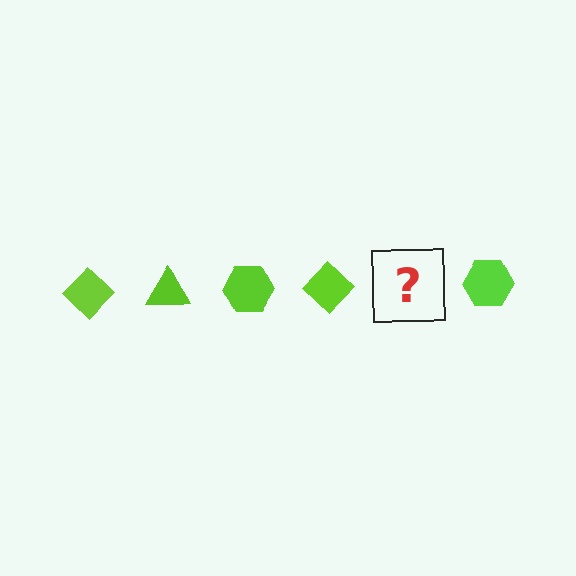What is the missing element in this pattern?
The missing element is a lime triangle.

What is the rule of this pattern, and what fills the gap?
The rule is that the pattern cycles through diamond, triangle, hexagon shapes in lime. The gap should be filled with a lime triangle.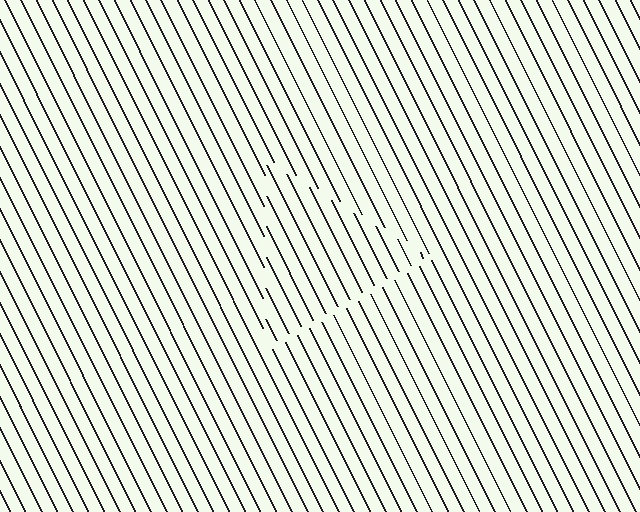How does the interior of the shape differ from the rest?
The interior of the shape contains the same grating, shifted by half a period — the contour is defined by the phase discontinuity where line-ends from the inner and outer gratings abut.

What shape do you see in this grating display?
An illusory triangle. The interior of the shape contains the same grating, shifted by half a period — the contour is defined by the phase discontinuity where line-ends from the inner and outer gratings abut.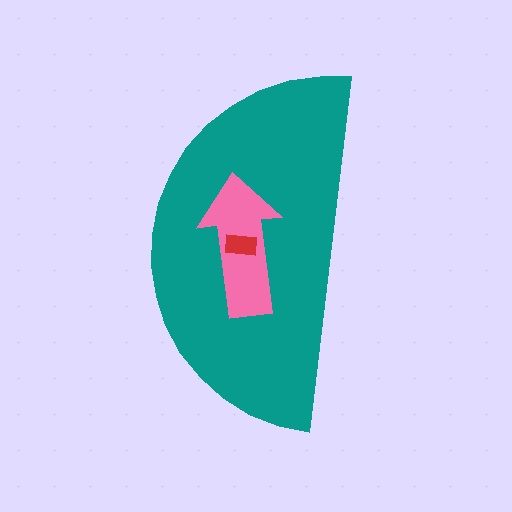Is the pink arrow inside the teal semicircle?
Yes.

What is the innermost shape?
The red rectangle.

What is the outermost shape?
The teal semicircle.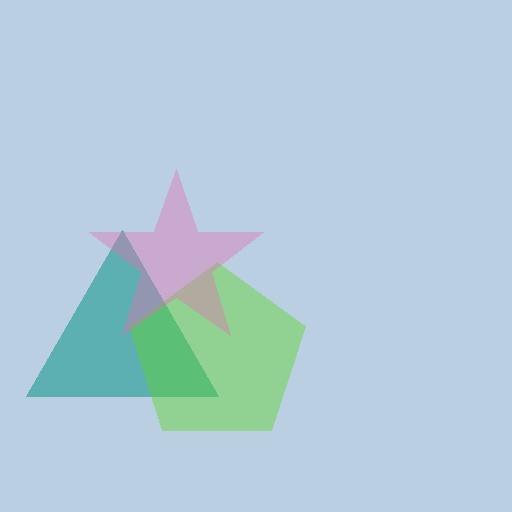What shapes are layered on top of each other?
The layered shapes are: a teal triangle, a lime pentagon, a pink star.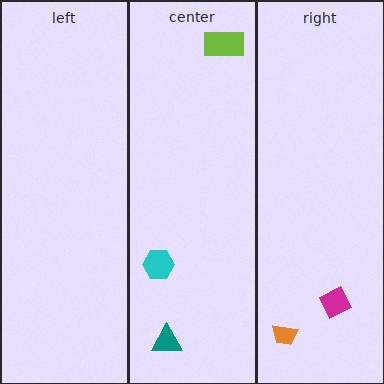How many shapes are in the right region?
2.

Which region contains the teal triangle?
The center region.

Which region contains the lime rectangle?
The center region.